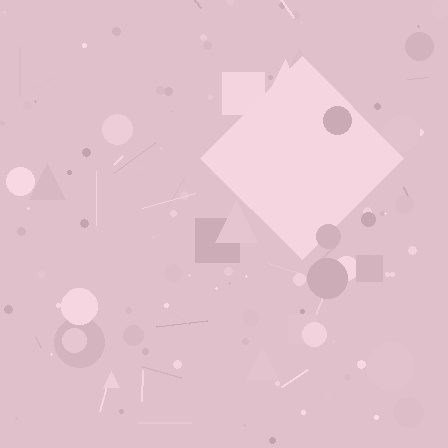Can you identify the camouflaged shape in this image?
The camouflaged shape is a diamond.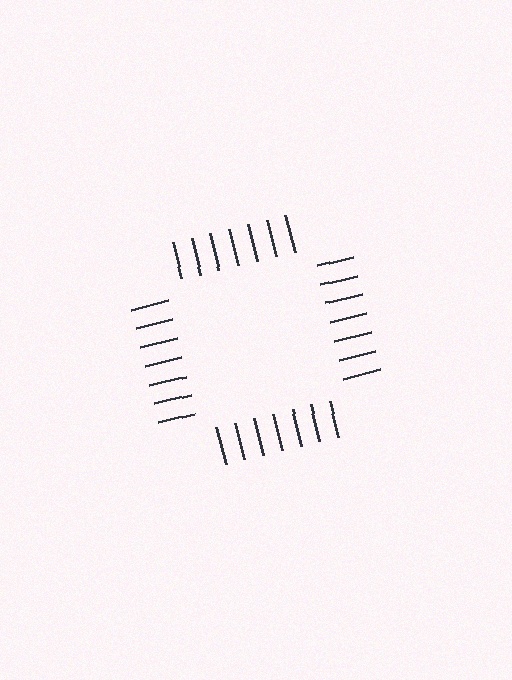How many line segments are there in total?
28 — 7 along each of the 4 edges.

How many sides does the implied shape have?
4 sides — the line-ends trace a square.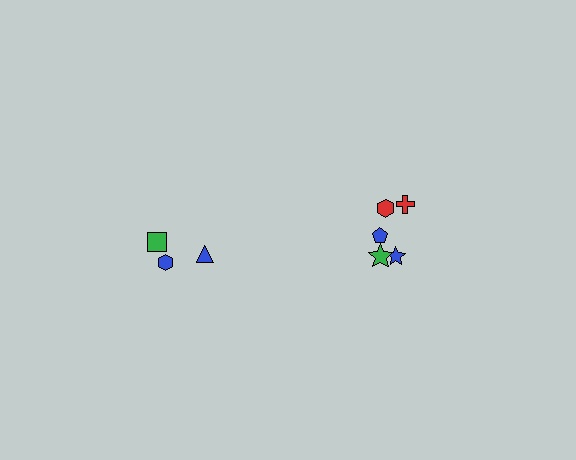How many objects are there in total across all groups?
There are 8 objects.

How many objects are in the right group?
There are 5 objects.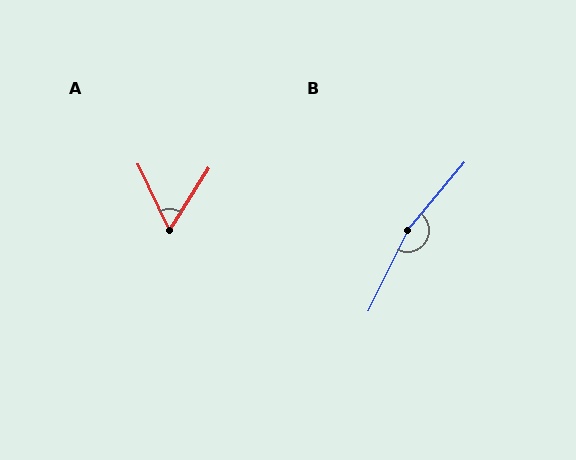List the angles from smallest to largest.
A (57°), B (166°).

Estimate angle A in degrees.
Approximately 57 degrees.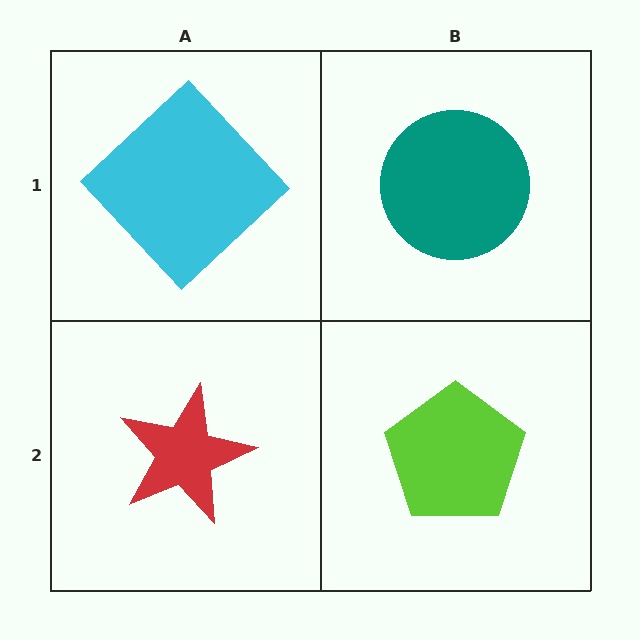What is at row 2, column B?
A lime pentagon.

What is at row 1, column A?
A cyan diamond.